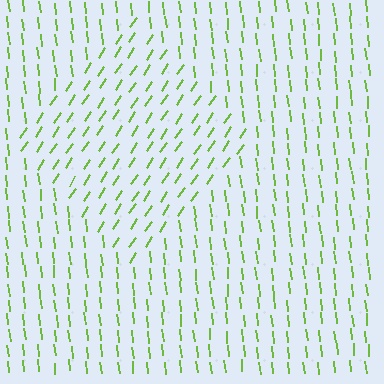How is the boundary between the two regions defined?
The boundary is defined purely by a change in line orientation (approximately 40 degrees difference). All lines are the same color and thickness.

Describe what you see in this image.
The image is filled with small lime line segments. A diamond region in the image has lines oriented differently from the surrounding lines, creating a visible texture boundary.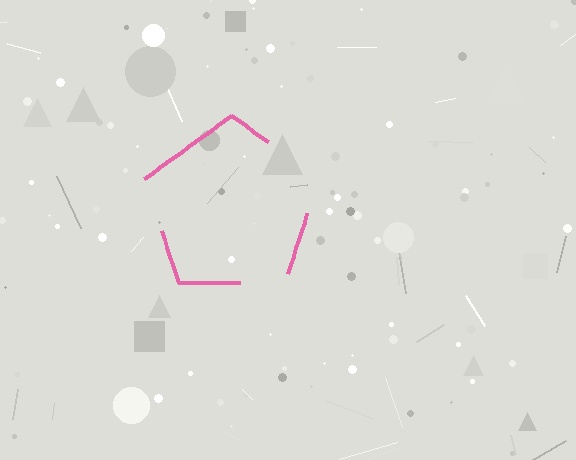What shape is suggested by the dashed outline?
The dashed outline suggests a pentagon.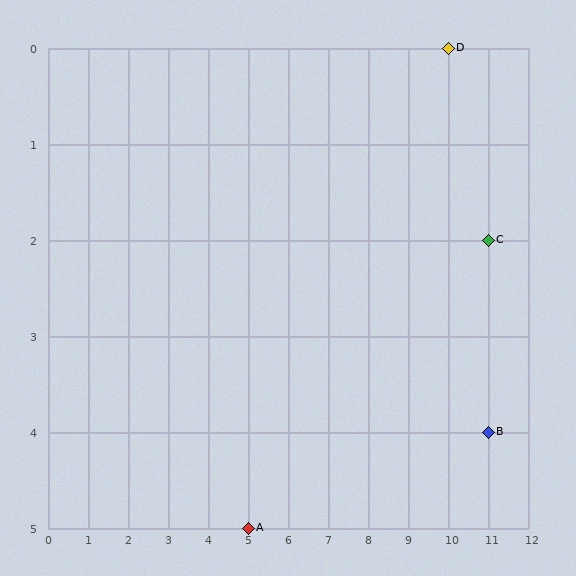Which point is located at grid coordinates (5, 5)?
Point A is at (5, 5).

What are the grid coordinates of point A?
Point A is at grid coordinates (5, 5).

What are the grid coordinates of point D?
Point D is at grid coordinates (10, 0).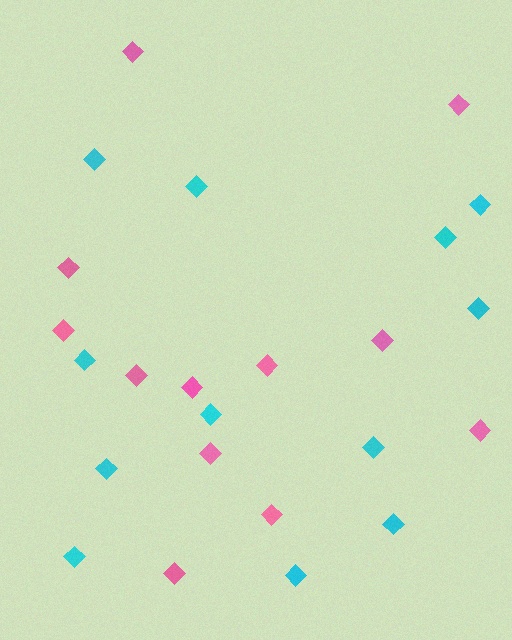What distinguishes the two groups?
There are 2 groups: one group of cyan diamonds (12) and one group of pink diamonds (12).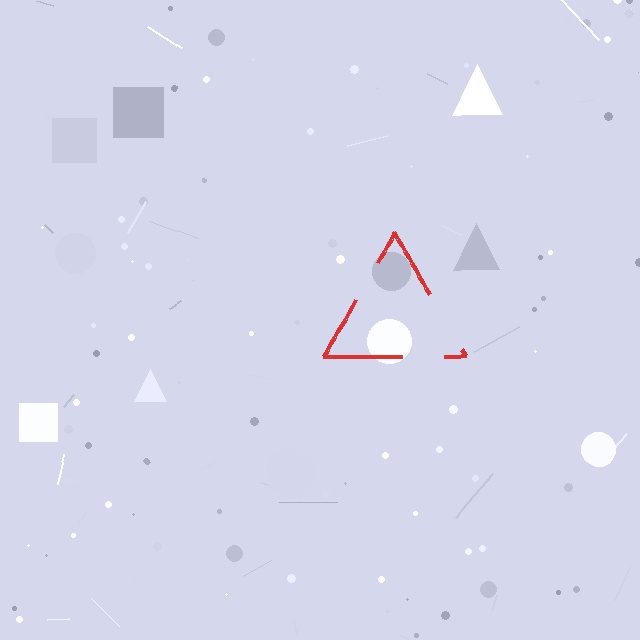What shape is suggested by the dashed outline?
The dashed outline suggests a triangle.